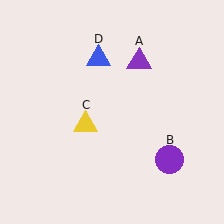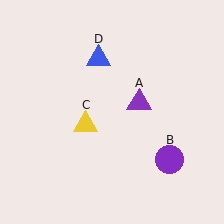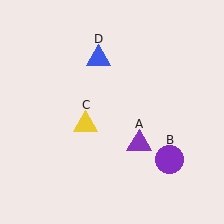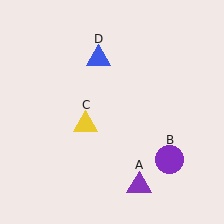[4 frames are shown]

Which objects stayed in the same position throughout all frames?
Purple circle (object B) and yellow triangle (object C) and blue triangle (object D) remained stationary.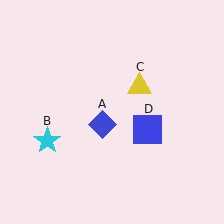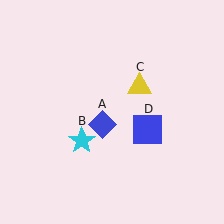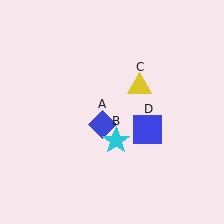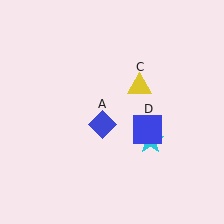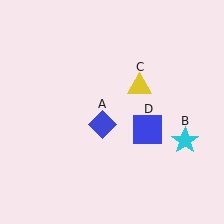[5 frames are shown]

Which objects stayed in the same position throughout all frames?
Blue diamond (object A) and yellow triangle (object C) and blue square (object D) remained stationary.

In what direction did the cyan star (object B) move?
The cyan star (object B) moved right.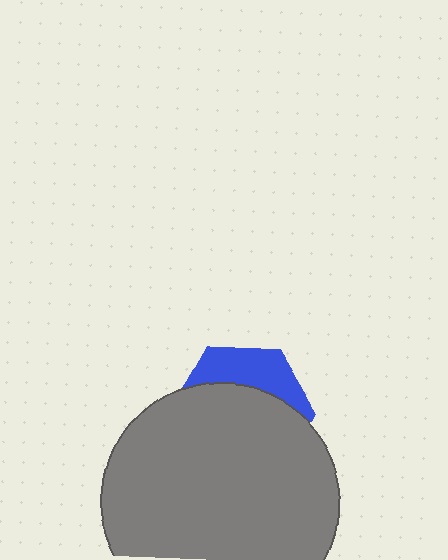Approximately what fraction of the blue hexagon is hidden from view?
Roughly 70% of the blue hexagon is hidden behind the gray circle.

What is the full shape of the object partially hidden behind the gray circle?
The partially hidden object is a blue hexagon.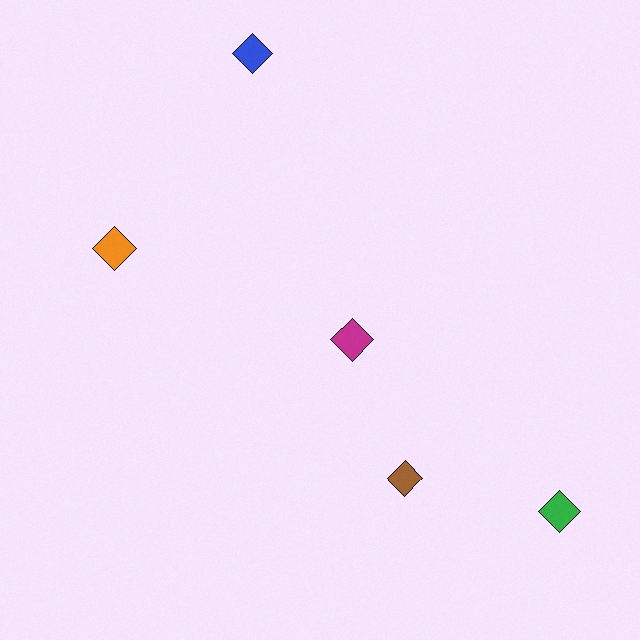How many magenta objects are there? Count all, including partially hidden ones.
There is 1 magenta object.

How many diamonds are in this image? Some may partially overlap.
There are 5 diamonds.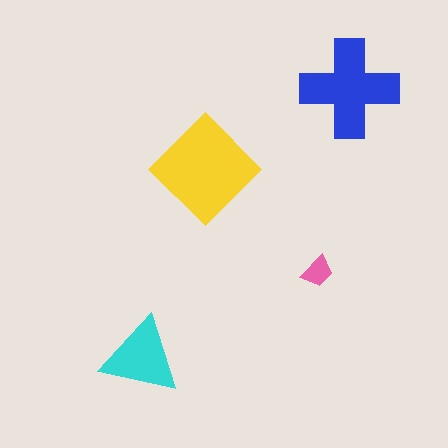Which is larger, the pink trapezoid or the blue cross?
The blue cross.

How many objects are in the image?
There are 4 objects in the image.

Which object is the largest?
The yellow diamond.